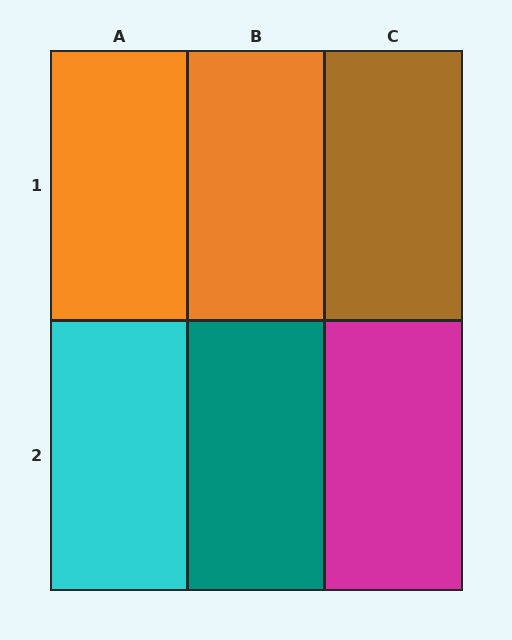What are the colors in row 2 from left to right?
Cyan, teal, magenta.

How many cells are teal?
1 cell is teal.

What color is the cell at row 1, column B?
Orange.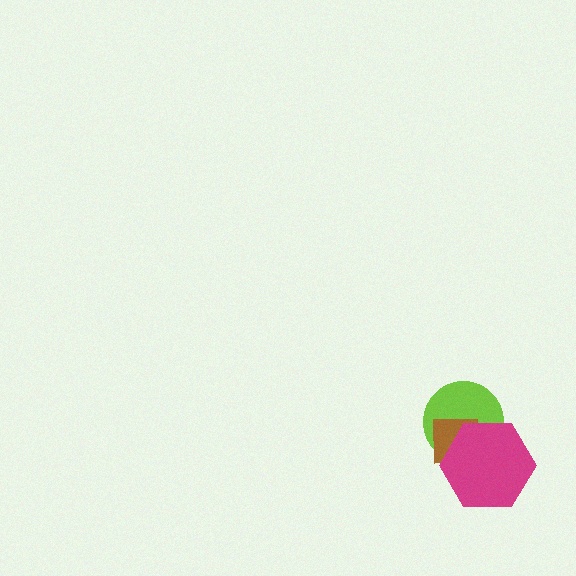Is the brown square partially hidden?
Yes, it is partially covered by another shape.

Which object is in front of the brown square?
The magenta hexagon is in front of the brown square.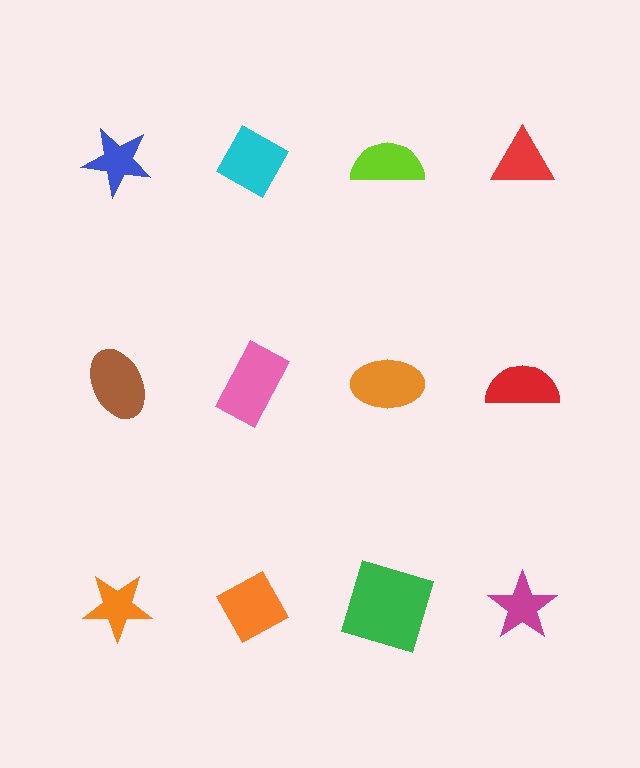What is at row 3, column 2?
An orange diamond.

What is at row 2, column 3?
An orange ellipse.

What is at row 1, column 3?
A lime semicircle.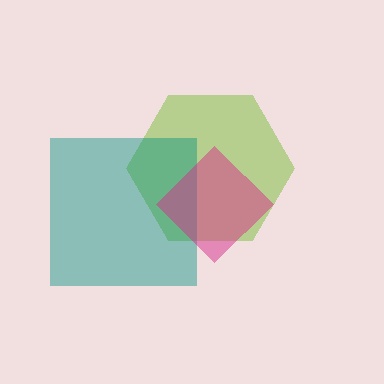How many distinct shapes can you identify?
There are 3 distinct shapes: a lime hexagon, a teal square, a magenta diamond.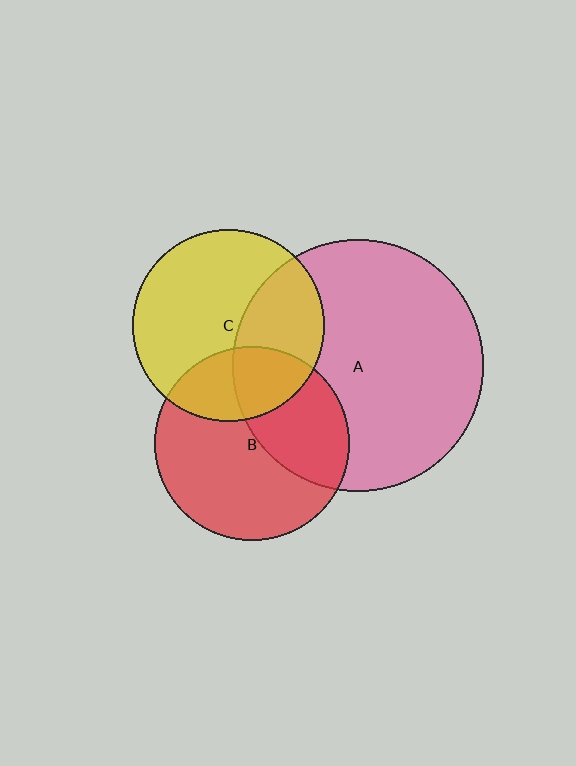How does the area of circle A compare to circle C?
Approximately 1.7 times.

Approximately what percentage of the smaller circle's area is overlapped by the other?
Approximately 40%.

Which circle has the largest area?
Circle A (pink).